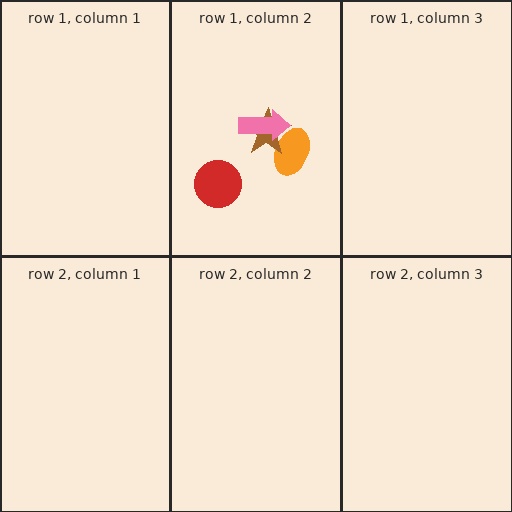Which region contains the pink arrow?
The row 1, column 2 region.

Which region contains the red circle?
The row 1, column 2 region.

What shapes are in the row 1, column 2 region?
The orange ellipse, the red circle, the brown star, the pink arrow.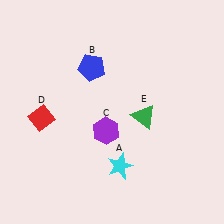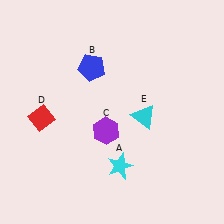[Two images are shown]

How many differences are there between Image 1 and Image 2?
There is 1 difference between the two images.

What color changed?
The triangle (E) changed from green in Image 1 to cyan in Image 2.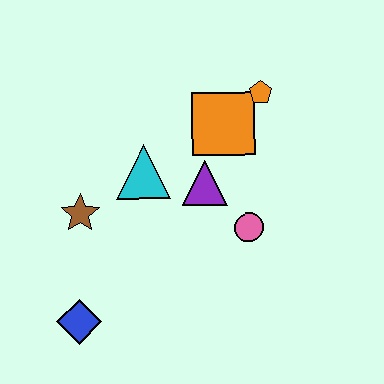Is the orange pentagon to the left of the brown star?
No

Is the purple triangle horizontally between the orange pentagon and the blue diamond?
Yes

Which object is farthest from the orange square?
The blue diamond is farthest from the orange square.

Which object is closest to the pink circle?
The purple triangle is closest to the pink circle.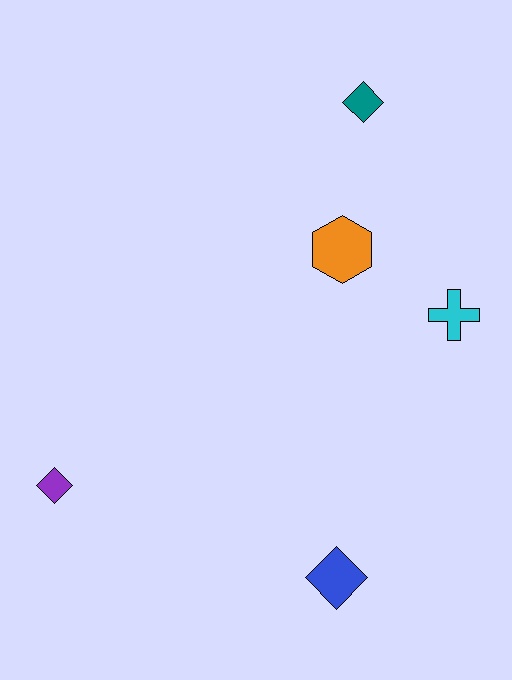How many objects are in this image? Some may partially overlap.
There are 5 objects.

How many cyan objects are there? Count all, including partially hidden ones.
There is 1 cyan object.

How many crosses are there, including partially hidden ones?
There is 1 cross.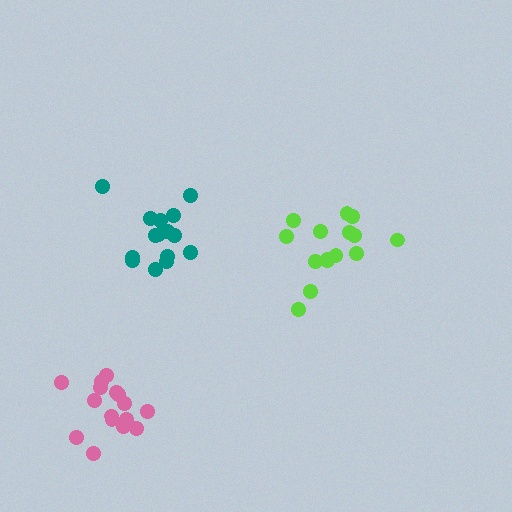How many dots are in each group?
Group 1: 15 dots, Group 2: 15 dots, Group 3: 16 dots (46 total).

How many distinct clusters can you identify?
There are 3 distinct clusters.